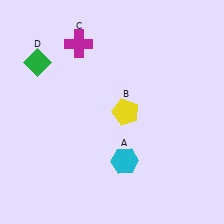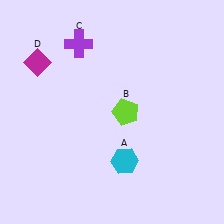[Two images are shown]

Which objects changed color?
B changed from yellow to lime. C changed from magenta to purple. D changed from green to magenta.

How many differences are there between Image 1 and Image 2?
There are 3 differences between the two images.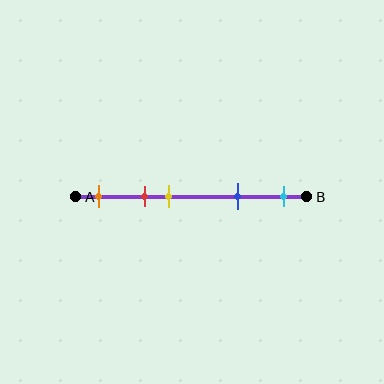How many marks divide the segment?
There are 5 marks dividing the segment.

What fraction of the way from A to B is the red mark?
The red mark is approximately 30% (0.3) of the way from A to B.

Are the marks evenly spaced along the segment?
No, the marks are not evenly spaced.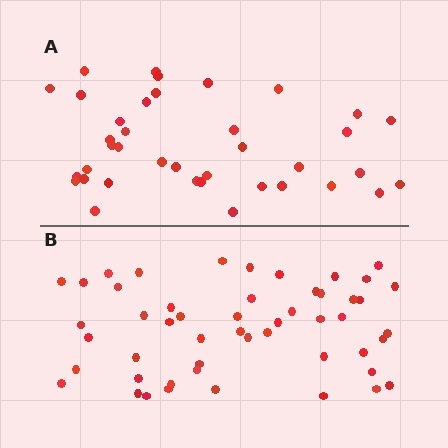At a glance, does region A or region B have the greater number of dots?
Region B (the bottom region) has more dots.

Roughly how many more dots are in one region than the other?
Region B has approximately 15 more dots than region A.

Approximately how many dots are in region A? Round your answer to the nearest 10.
About 40 dots. (The exact count is 38, which rounds to 40.)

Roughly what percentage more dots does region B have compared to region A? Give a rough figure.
About 35% more.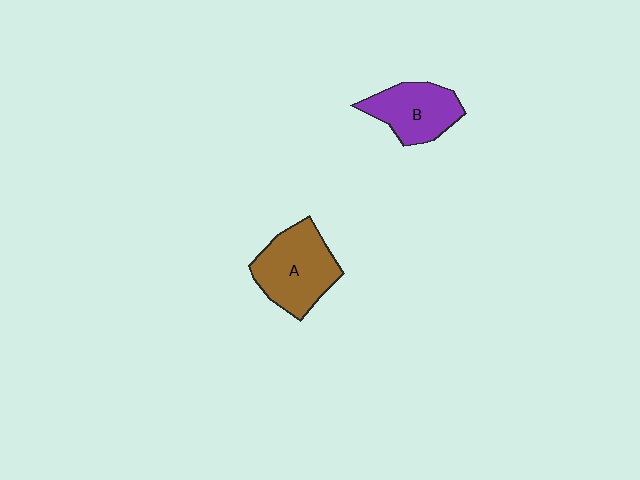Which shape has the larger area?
Shape A (brown).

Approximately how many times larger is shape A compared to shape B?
Approximately 1.3 times.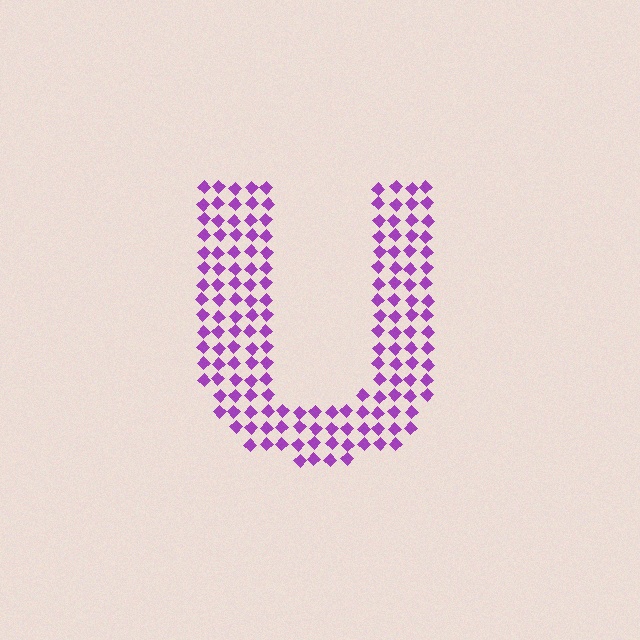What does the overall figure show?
The overall figure shows the letter U.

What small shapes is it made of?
It is made of small diamonds.